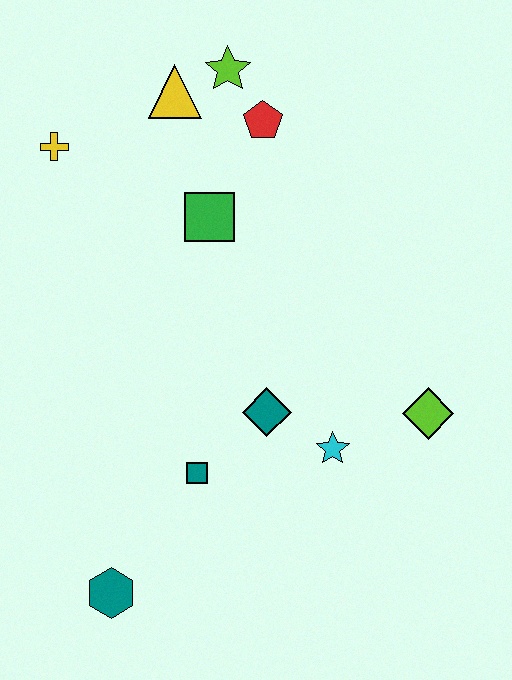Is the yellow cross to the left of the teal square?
Yes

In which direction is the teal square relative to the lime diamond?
The teal square is to the left of the lime diamond.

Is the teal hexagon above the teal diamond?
No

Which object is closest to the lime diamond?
The cyan star is closest to the lime diamond.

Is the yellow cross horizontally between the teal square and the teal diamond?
No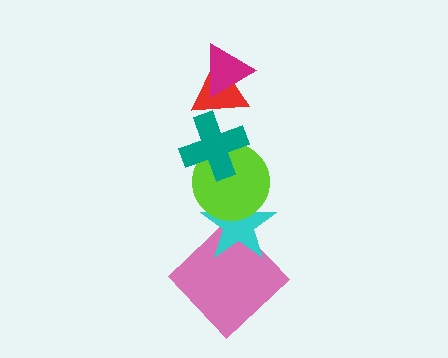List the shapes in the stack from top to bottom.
From top to bottom: the magenta triangle, the red triangle, the teal cross, the lime circle, the cyan star, the pink diamond.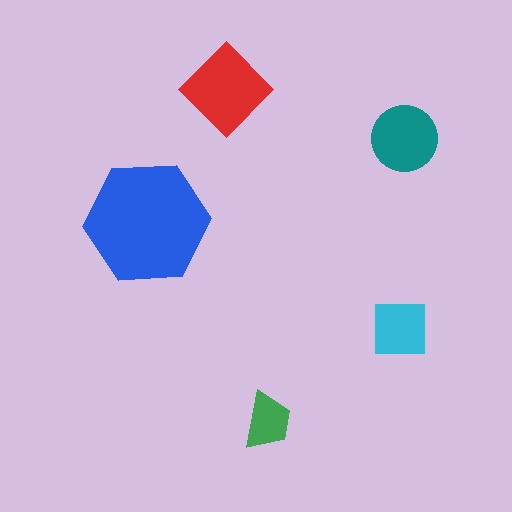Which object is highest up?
The red diamond is topmost.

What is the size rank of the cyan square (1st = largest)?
4th.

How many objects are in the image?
There are 5 objects in the image.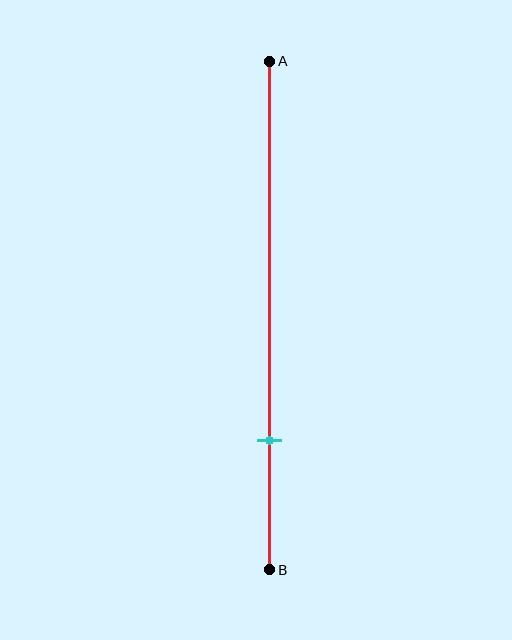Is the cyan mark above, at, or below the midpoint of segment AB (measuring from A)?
The cyan mark is below the midpoint of segment AB.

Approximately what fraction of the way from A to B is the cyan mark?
The cyan mark is approximately 75% of the way from A to B.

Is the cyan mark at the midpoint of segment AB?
No, the mark is at about 75% from A, not at the 50% midpoint.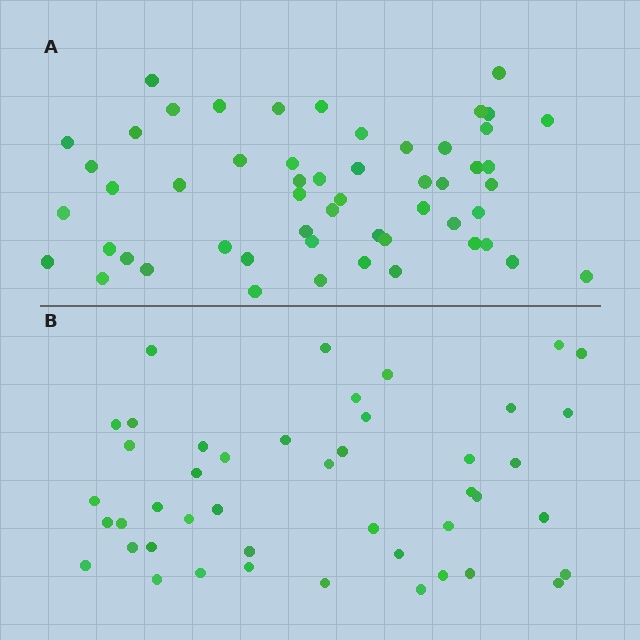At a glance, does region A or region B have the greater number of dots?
Region A (the top region) has more dots.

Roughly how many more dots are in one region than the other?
Region A has roughly 8 or so more dots than region B.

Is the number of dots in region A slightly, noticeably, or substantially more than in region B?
Region A has only slightly more — the two regions are fairly close. The ratio is roughly 1.2 to 1.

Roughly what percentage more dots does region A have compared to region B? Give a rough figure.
About 20% more.